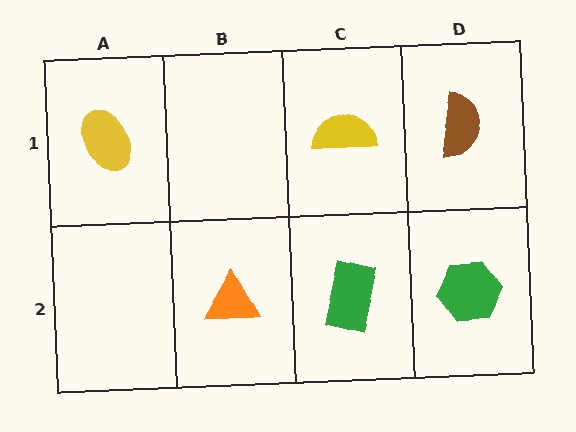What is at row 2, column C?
A green rectangle.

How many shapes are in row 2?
3 shapes.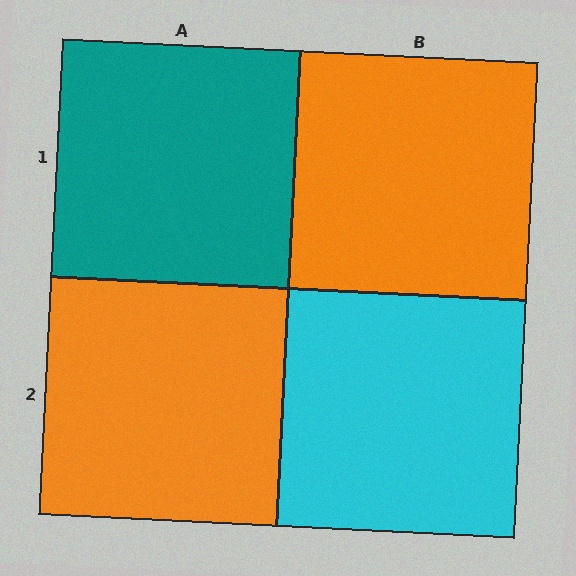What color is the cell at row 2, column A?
Orange.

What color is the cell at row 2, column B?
Cyan.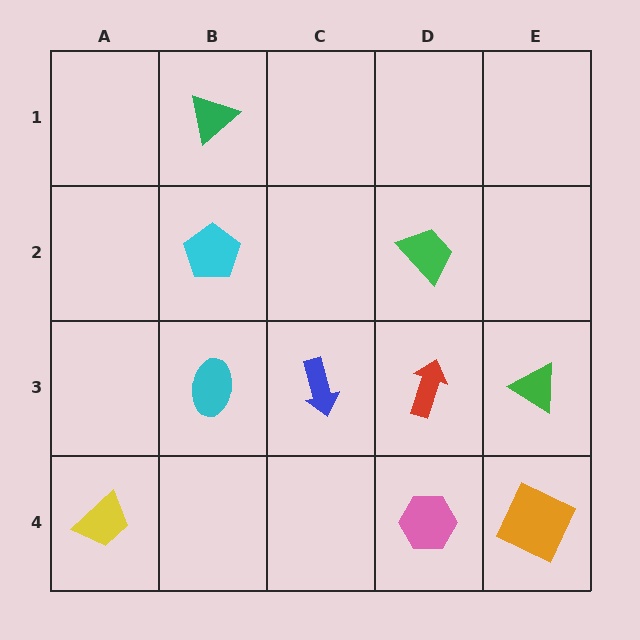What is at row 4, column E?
An orange square.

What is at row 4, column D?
A pink hexagon.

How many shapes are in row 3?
4 shapes.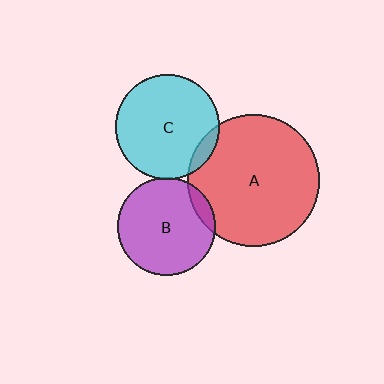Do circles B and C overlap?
Yes.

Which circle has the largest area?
Circle A (red).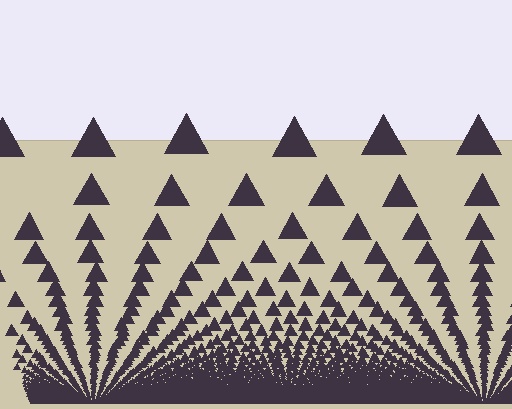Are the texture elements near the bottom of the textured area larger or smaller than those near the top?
Smaller. The gradient is inverted — elements near the bottom are smaller and denser.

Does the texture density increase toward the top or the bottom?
Density increases toward the bottom.